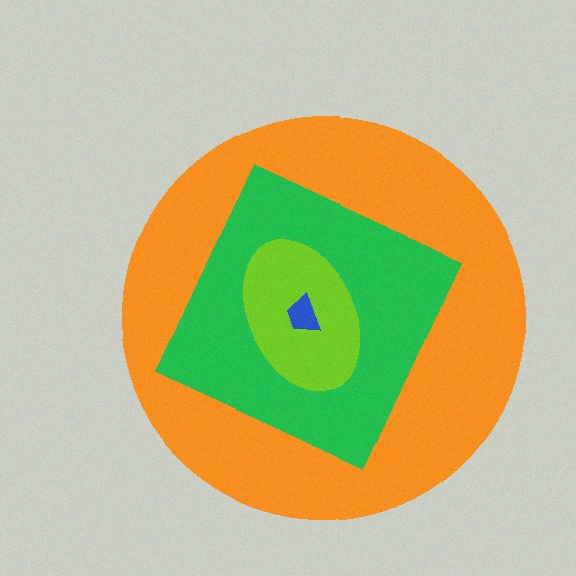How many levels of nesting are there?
4.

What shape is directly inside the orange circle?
The green square.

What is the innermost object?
The blue trapezoid.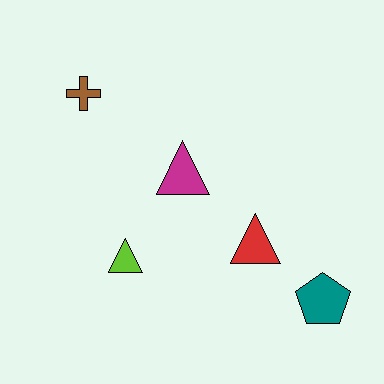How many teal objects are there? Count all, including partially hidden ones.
There is 1 teal object.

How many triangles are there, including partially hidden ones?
There are 3 triangles.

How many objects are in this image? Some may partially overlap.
There are 5 objects.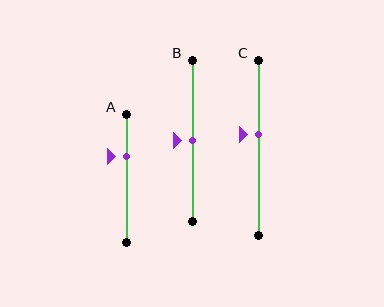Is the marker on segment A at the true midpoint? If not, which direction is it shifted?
No, the marker on segment A is shifted upward by about 17% of the segment length.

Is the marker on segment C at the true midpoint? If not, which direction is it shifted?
No, the marker on segment C is shifted upward by about 7% of the segment length.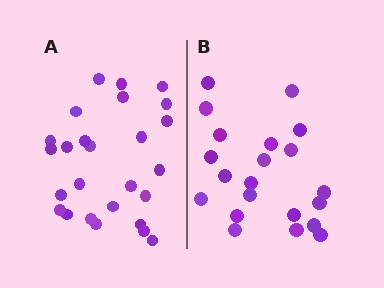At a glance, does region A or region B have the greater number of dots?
Region A (the left region) has more dots.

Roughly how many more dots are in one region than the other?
Region A has about 5 more dots than region B.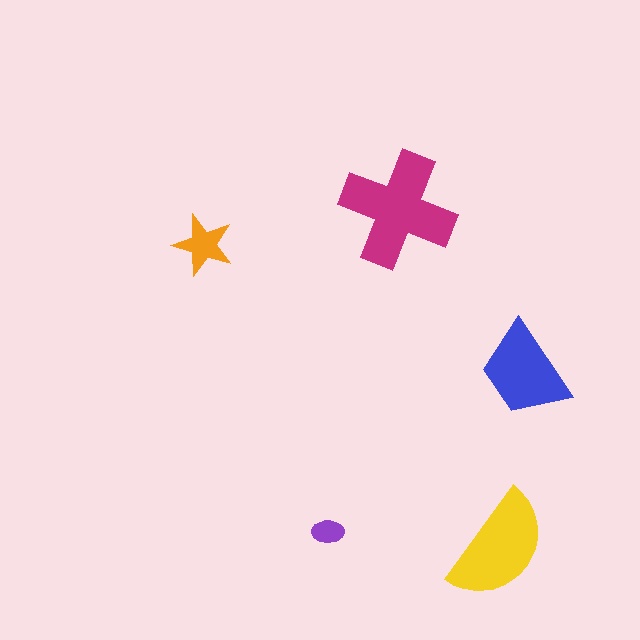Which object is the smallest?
The purple ellipse.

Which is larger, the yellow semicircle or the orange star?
The yellow semicircle.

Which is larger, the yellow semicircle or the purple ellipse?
The yellow semicircle.